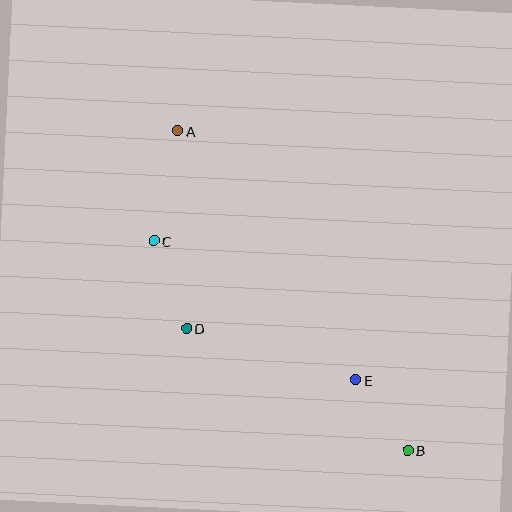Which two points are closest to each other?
Points B and E are closest to each other.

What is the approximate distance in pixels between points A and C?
The distance between A and C is approximately 112 pixels.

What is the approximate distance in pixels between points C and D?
The distance between C and D is approximately 94 pixels.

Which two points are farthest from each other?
Points A and B are farthest from each other.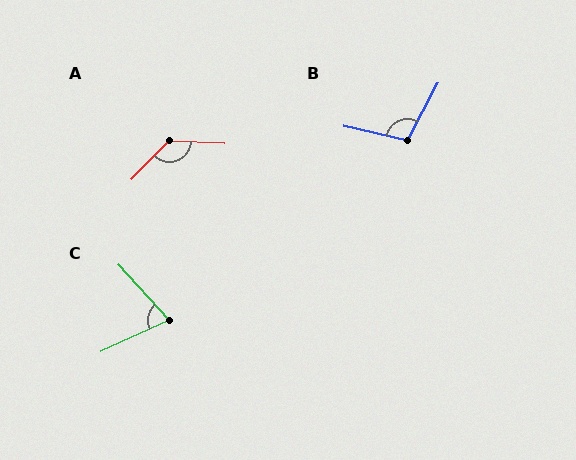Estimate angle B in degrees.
Approximately 105 degrees.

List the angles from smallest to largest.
C (72°), B (105°), A (131°).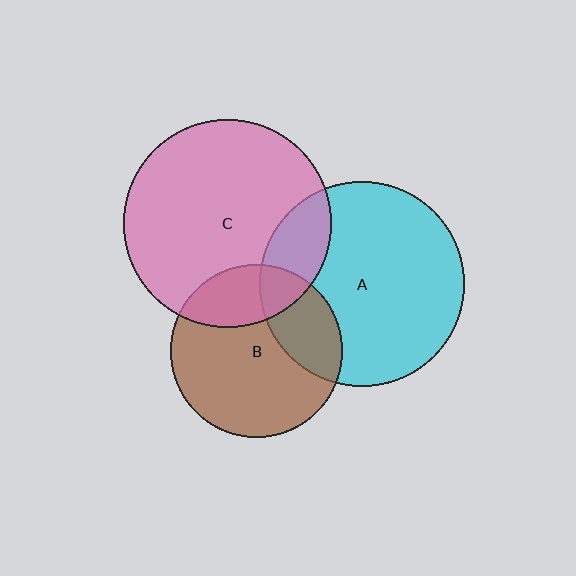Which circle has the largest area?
Circle C (pink).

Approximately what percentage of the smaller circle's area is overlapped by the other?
Approximately 20%.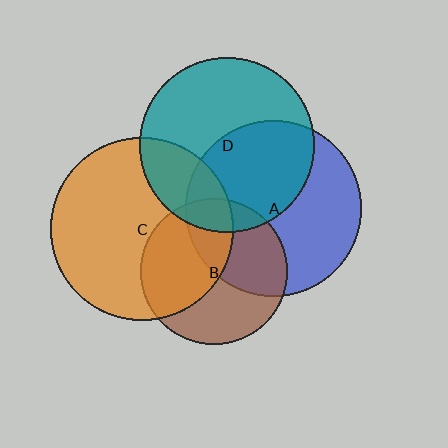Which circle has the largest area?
Circle C (orange).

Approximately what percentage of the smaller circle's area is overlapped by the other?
Approximately 45%.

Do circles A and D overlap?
Yes.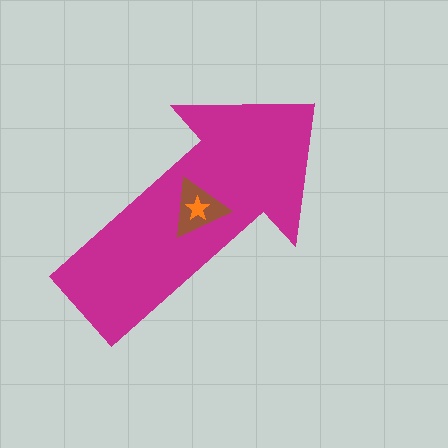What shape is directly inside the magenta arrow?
The brown triangle.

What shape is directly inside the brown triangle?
The orange star.